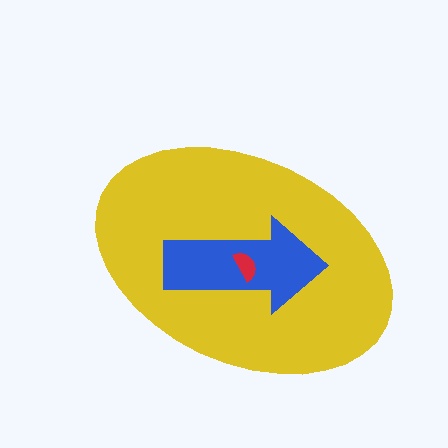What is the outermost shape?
The yellow ellipse.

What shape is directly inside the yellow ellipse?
The blue arrow.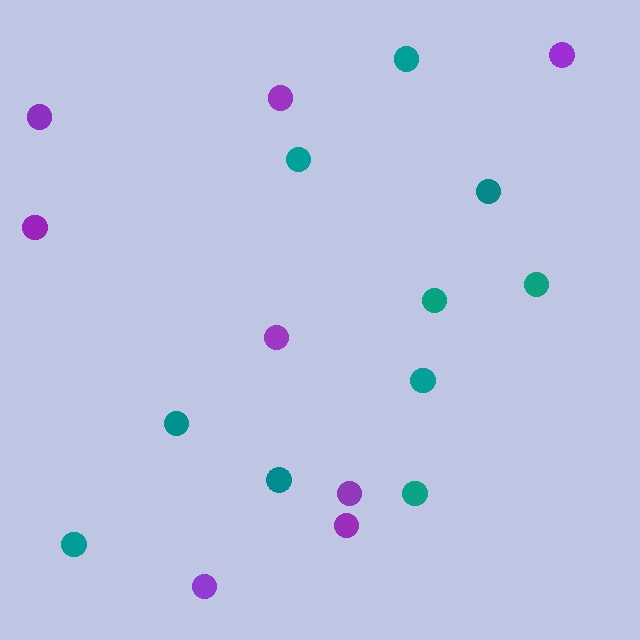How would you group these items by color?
There are 2 groups: one group of teal circles (10) and one group of purple circles (8).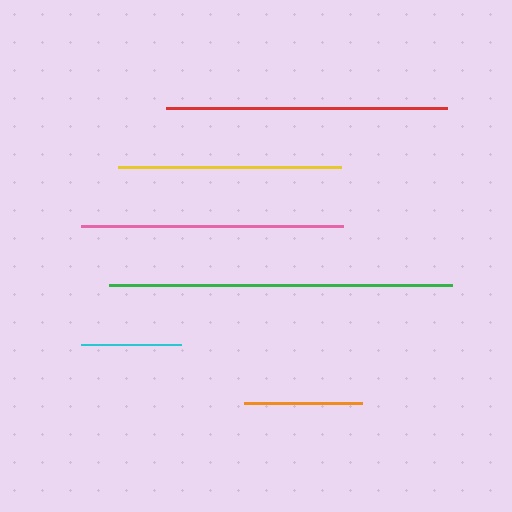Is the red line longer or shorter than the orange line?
The red line is longer than the orange line.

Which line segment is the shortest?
The cyan line is the shortest at approximately 99 pixels.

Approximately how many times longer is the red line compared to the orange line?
The red line is approximately 2.4 times the length of the orange line.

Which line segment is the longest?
The green line is the longest at approximately 343 pixels.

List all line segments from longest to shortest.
From longest to shortest: green, red, pink, yellow, orange, cyan.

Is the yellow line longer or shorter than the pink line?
The pink line is longer than the yellow line.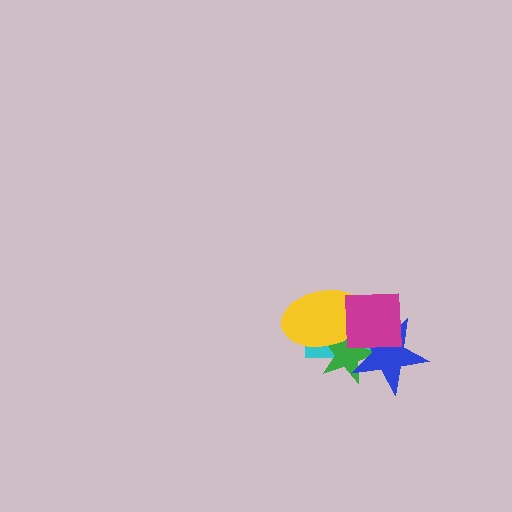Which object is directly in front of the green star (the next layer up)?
The blue star is directly in front of the green star.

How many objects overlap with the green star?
4 objects overlap with the green star.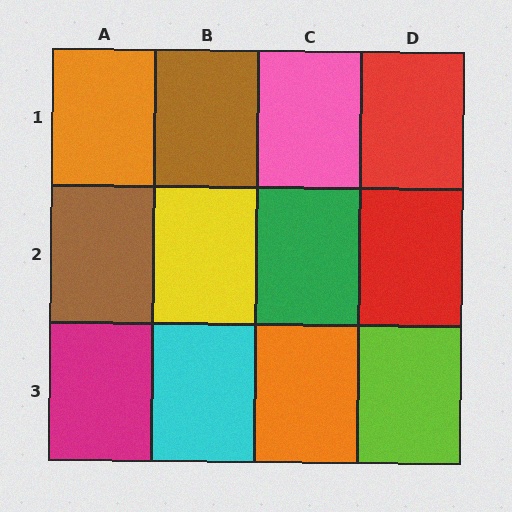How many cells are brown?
2 cells are brown.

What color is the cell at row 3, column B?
Cyan.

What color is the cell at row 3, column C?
Orange.